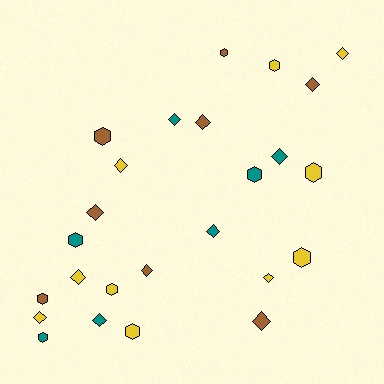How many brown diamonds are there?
There are 5 brown diamonds.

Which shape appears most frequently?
Diamond, with 14 objects.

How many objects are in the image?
There are 25 objects.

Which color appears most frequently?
Yellow, with 10 objects.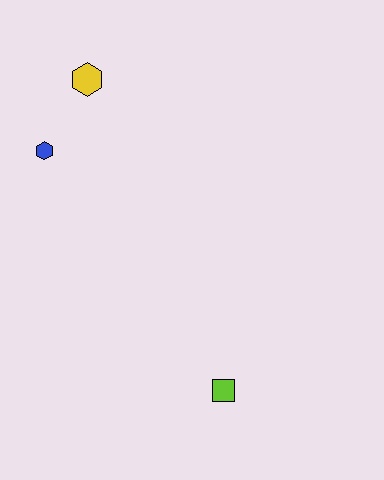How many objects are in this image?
There are 3 objects.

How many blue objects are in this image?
There is 1 blue object.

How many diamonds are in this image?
There are no diamonds.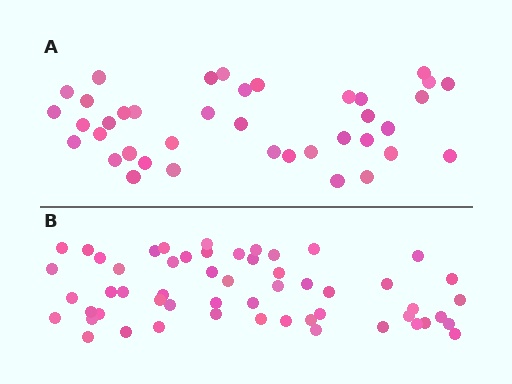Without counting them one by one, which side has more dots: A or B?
Region B (the bottom region) has more dots.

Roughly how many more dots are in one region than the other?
Region B has approximately 15 more dots than region A.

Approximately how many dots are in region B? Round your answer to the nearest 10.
About 60 dots. (The exact count is 55, which rounds to 60.)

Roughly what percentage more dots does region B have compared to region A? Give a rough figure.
About 40% more.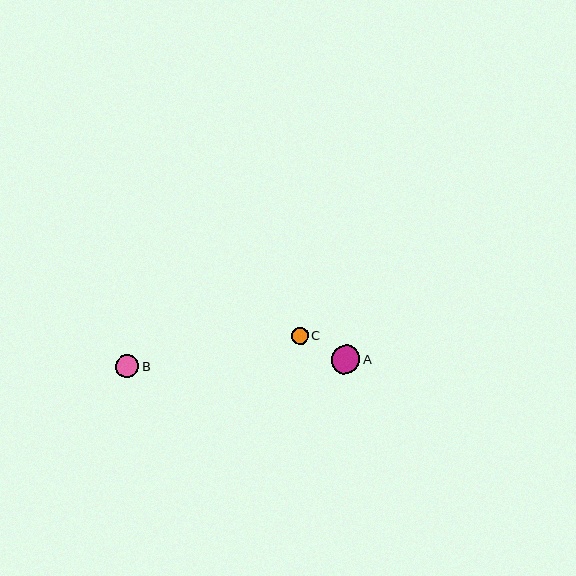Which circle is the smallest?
Circle C is the smallest with a size of approximately 17 pixels.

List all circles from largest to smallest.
From largest to smallest: A, B, C.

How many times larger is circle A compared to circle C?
Circle A is approximately 1.7 times the size of circle C.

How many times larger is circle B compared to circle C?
Circle B is approximately 1.3 times the size of circle C.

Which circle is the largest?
Circle A is the largest with a size of approximately 29 pixels.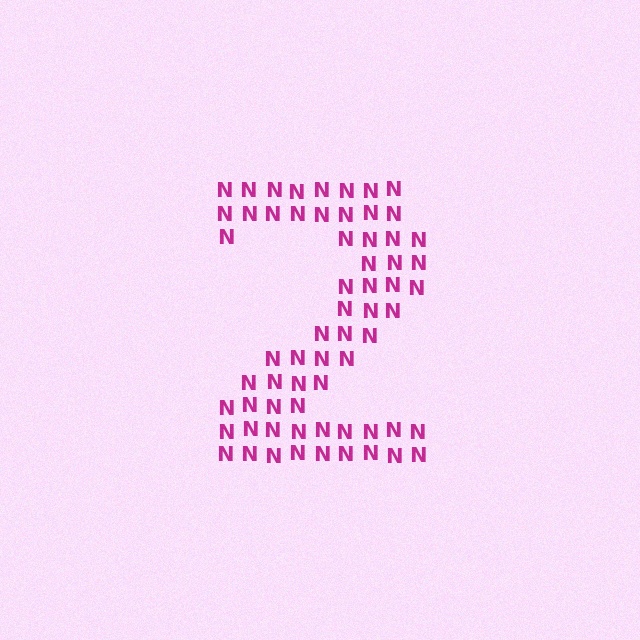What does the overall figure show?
The overall figure shows the digit 2.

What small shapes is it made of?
It is made of small letter N's.